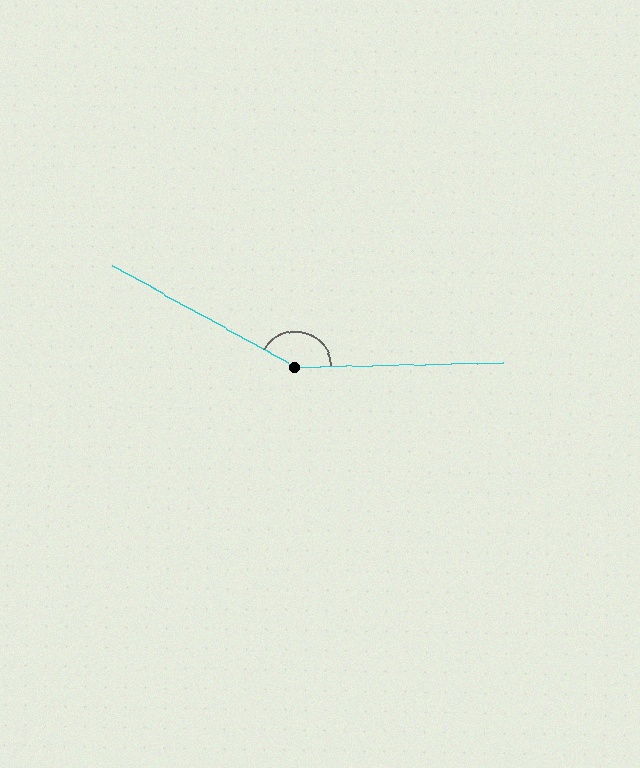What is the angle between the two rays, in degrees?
Approximately 150 degrees.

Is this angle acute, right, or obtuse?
It is obtuse.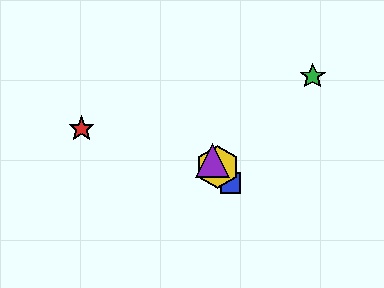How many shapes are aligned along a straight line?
3 shapes (the blue square, the yellow hexagon, the purple triangle) are aligned along a straight line.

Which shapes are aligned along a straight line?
The blue square, the yellow hexagon, the purple triangle are aligned along a straight line.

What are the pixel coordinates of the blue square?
The blue square is at (230, 183).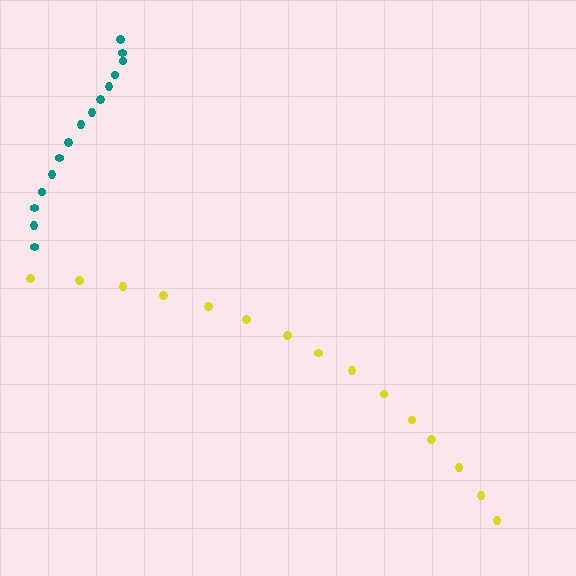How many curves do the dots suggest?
There are 2 distinct paths.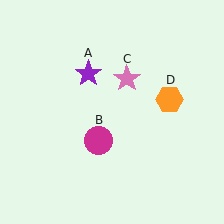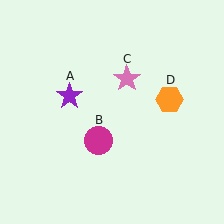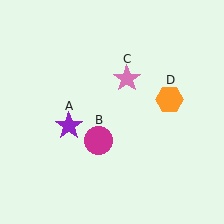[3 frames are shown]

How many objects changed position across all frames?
1 object changed position: purple star (object A).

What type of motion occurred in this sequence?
The purple star (object A) rotated counterclockwise around the center of the scene.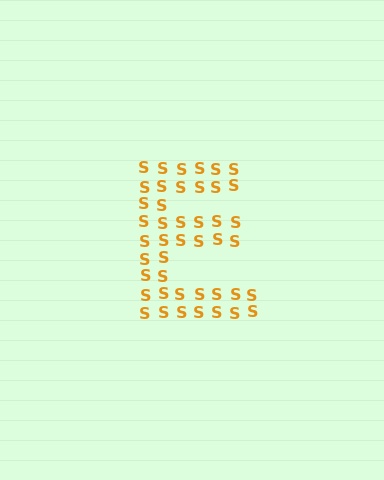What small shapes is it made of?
It is made of small letter S's.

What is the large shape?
The large shape is the letter E.